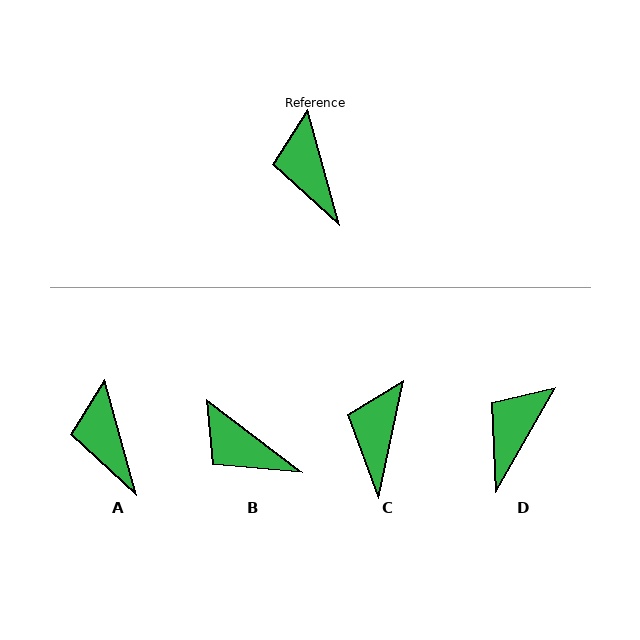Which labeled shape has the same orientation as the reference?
A.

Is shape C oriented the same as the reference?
No, it is off by about 27 degrees.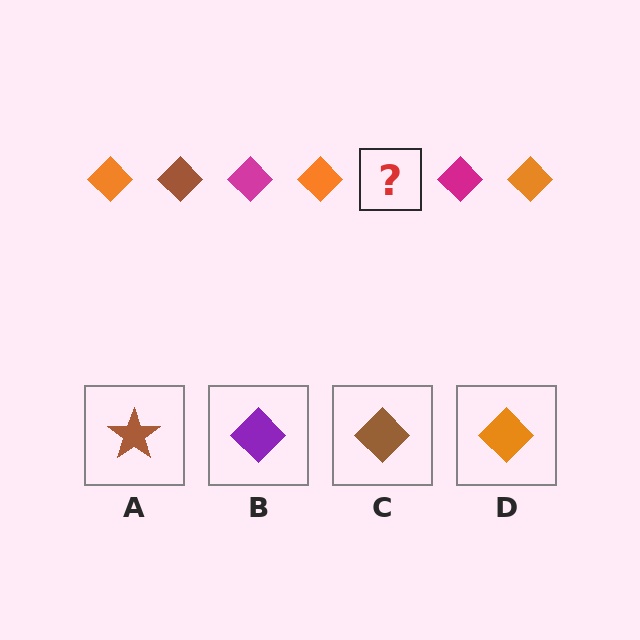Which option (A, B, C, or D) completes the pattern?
C.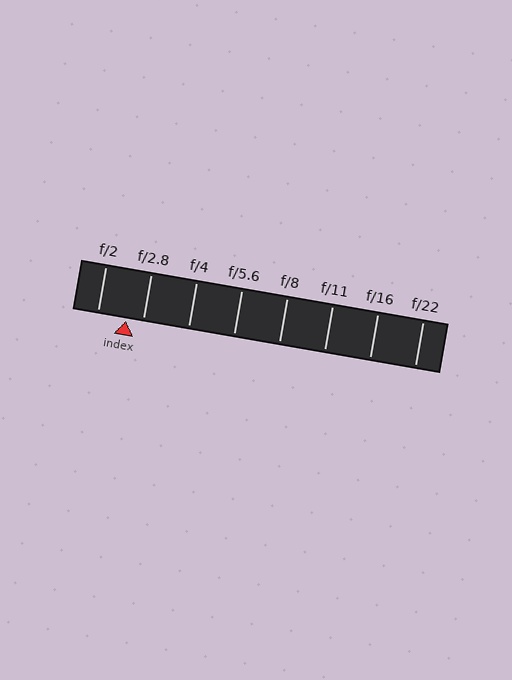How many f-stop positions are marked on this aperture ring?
There are 8 f-stop positions marked.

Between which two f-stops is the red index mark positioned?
The index mark is between f/2 and f/2.8.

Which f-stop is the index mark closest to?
The index mark is closest to f/2.8.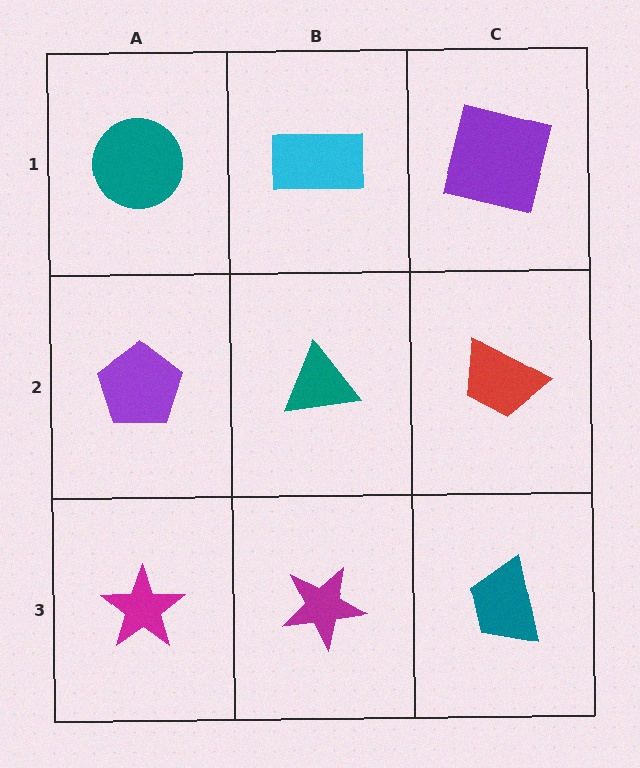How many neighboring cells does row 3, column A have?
2.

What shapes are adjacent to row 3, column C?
A red trapezoid (row 2, column C), a magenta star (row 3, column B).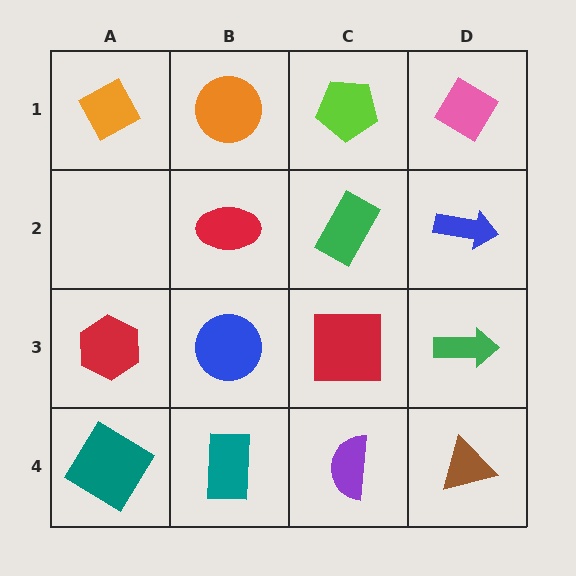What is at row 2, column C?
A green rectangle.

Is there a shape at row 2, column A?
No, that cell is empty.